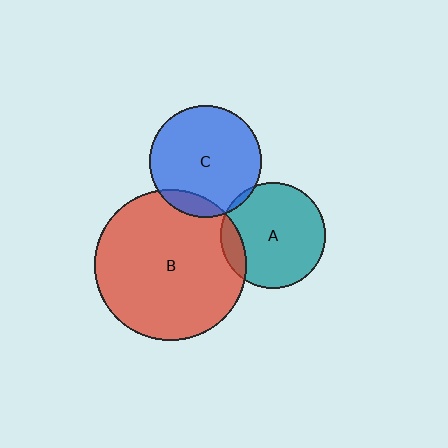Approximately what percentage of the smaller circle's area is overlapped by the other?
Approximately 5%.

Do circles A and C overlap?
Yes.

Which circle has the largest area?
Circle B (red).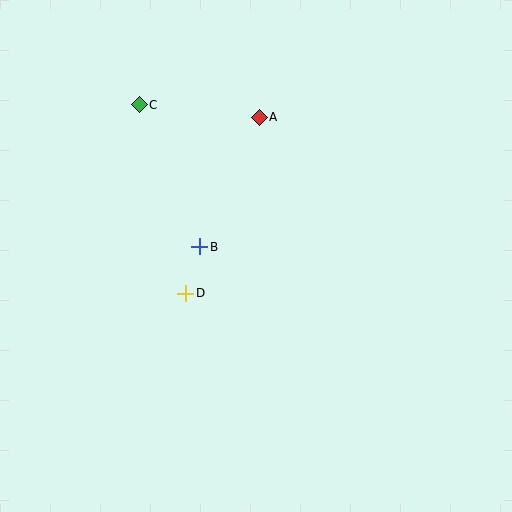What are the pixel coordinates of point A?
Point A is at (259, 117).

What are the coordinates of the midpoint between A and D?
The midpoint between A and D is at (222, 205).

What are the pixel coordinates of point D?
Point D is at (186, 293).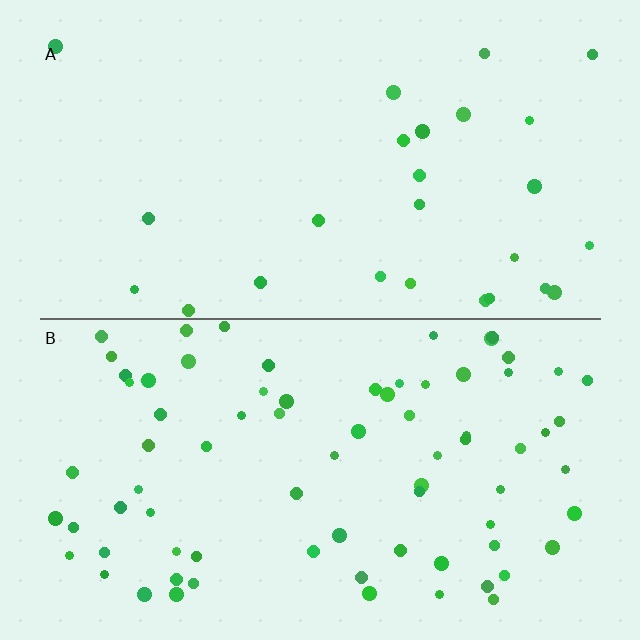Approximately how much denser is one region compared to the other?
Approximately 2.9× — region B over region A.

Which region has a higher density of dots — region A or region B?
B (the bottom).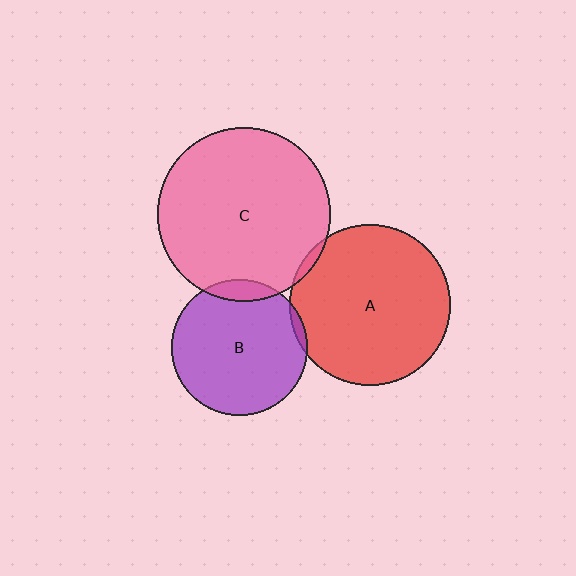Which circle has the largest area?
Circle C (pink).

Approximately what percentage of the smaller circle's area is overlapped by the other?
Approximately 5%.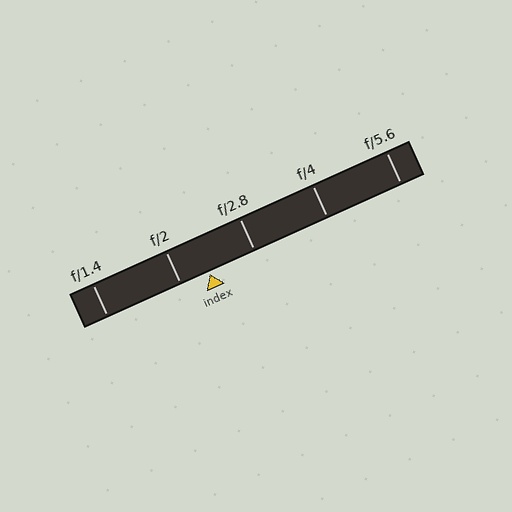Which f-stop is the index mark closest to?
The index mark is closest to f/2.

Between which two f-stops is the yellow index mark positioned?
The index mark is between f/2 and f/2.8.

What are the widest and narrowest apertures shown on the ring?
The widest aperture shown is f/1.4 and the narrowest is f/5.6.